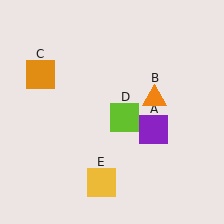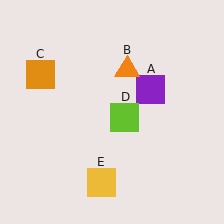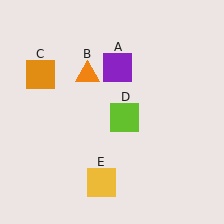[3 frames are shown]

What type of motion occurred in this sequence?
The purple square (object A), orange triangle (object B) rotated counterclockwise around the center of the scene.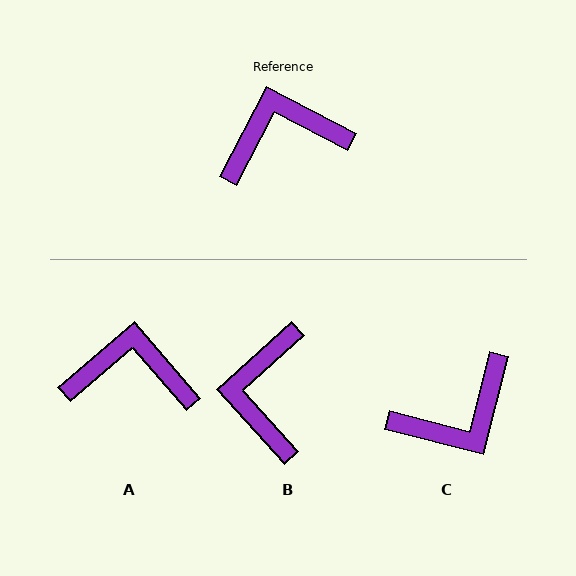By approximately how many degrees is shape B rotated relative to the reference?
Approximately 70 degrees counter-clockwise.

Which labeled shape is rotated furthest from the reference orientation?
C, about 167 degrees away.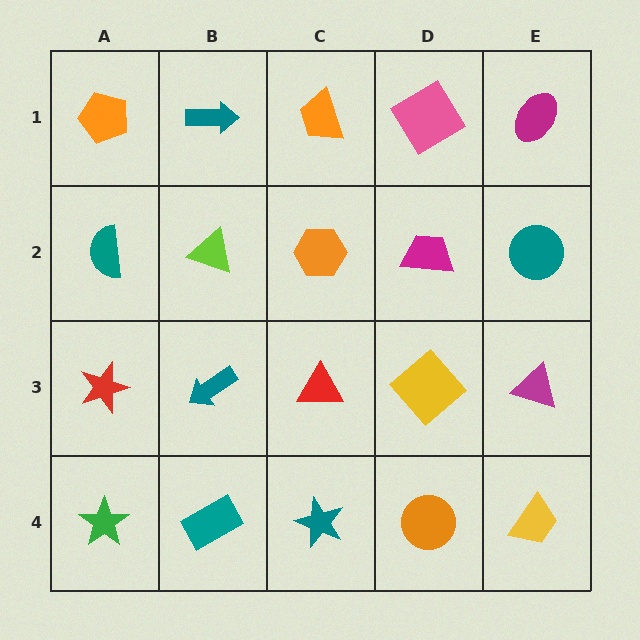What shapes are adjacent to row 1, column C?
An orange hexagon (row 2, column C), a teal arrow (row 1, column B), a pink diamond (row 1, column D).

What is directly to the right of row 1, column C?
A pink diamond.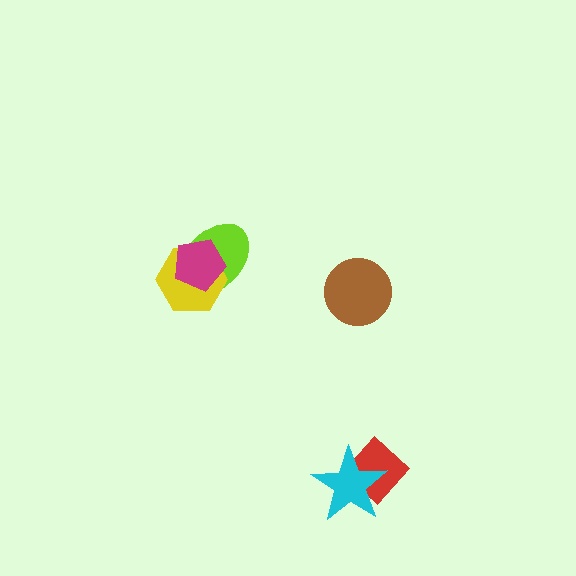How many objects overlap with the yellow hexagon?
2 objects overlap with the yellow hexagon.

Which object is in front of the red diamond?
The cyan star is in front of the red diamond.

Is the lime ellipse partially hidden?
Yes, it is partially covered by another shape.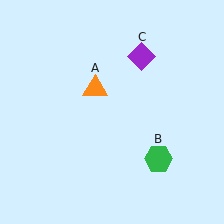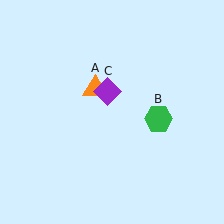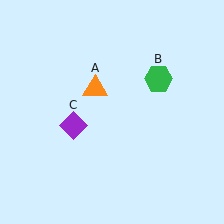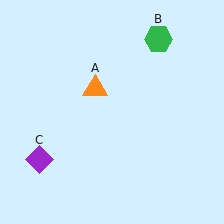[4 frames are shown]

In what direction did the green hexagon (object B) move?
The green hexagon (object B) moved up.